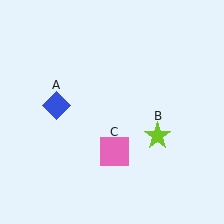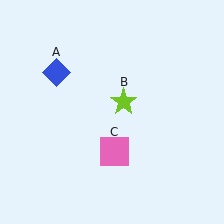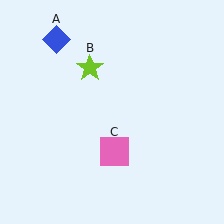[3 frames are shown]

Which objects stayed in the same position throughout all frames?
Pink square (object C) remained stationary.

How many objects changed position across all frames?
2 objects changed position: blue diamond (object A), lime star (object B).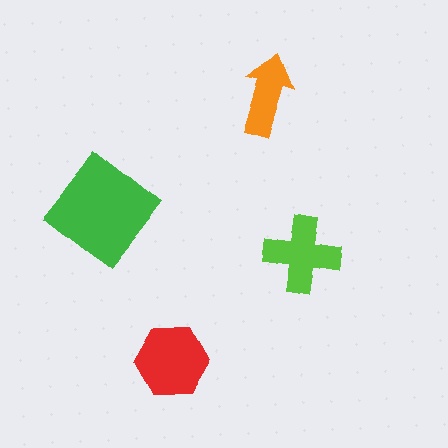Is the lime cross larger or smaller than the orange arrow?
Larger.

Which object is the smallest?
The orange arrow.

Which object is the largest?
The green diamond.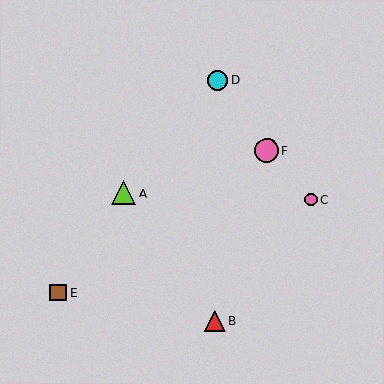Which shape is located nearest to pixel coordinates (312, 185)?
The pink circle (labeled C) at (311, 200) is nearest to that location.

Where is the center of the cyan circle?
The center of the cyan circle is at (218, 80).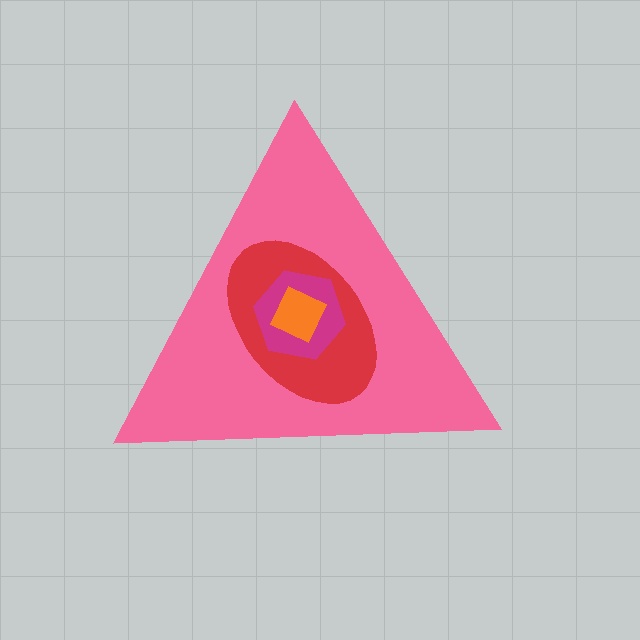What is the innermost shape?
The orange square.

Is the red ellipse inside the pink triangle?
Yes.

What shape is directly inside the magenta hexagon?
The orange square.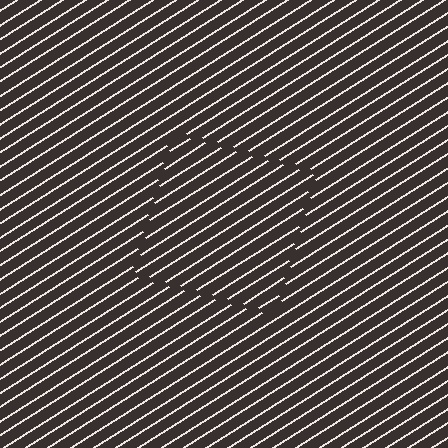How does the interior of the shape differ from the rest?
The interior of the shape contains the same grating, shifted by half a period — the contour is defined by the phase discontinuity where line-ends from the inner and outer gratings abut.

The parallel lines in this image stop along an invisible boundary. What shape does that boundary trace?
An illusory square. The interior of the shape contains the same grating, shifted by half a period — the contour is defined by the phase discontinuity where line-ends from the inner and outer gratings abut.